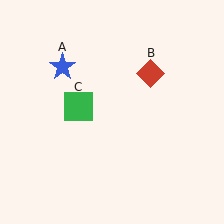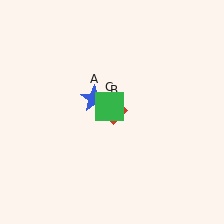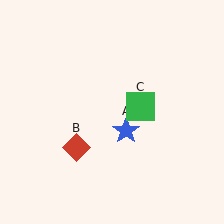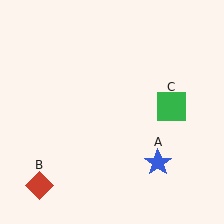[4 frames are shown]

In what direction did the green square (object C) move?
The green square (object C) moved right.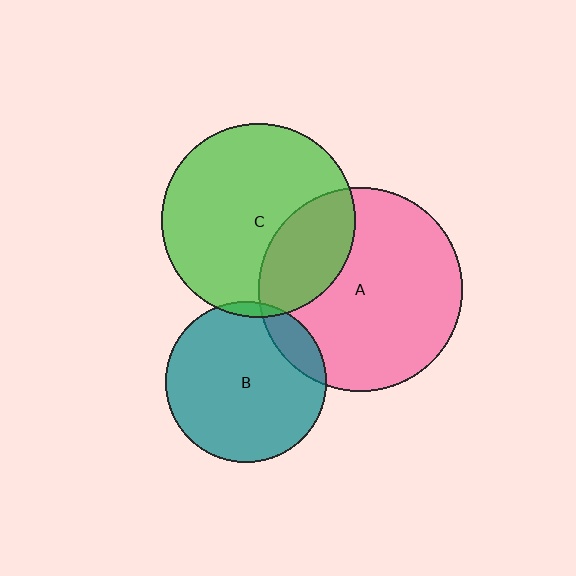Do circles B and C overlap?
Yes.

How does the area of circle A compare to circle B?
Approximately 1.6 times.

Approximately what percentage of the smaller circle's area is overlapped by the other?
Approximately 5%.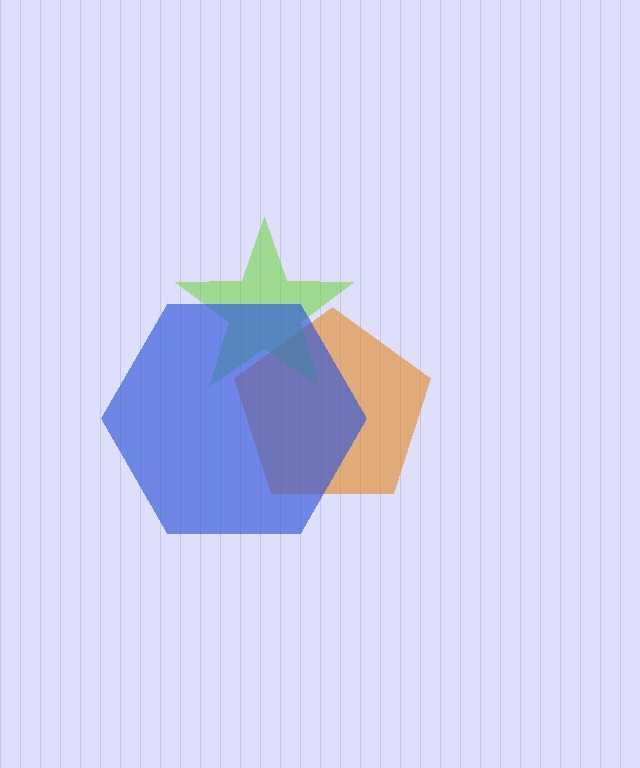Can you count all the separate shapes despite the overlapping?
Yes, there are 3 separate shapes.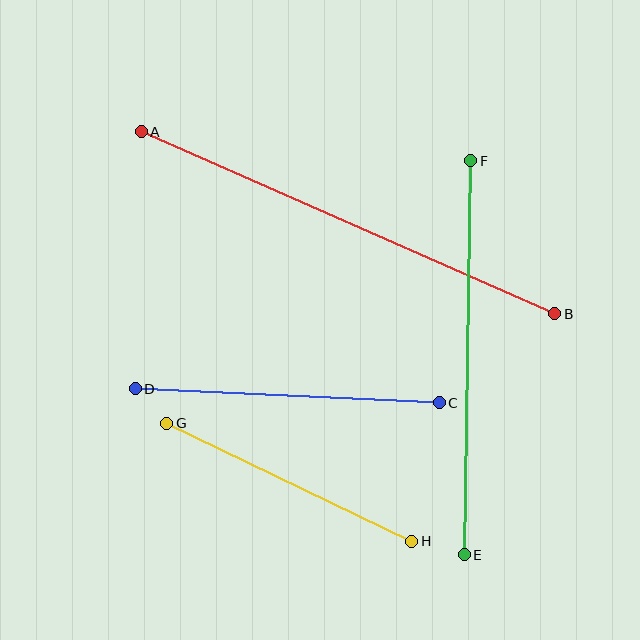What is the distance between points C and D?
The distance is approximately 304 pixels.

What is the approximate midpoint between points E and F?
The midpoint is at approximately (467, 358) pixels.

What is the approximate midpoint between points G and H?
The midpoint is at approximately (289, 482) pixels.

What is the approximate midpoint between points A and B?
The midpoint is at approximately (348, 223) pixels.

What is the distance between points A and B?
The distance is approximately 452 pixels.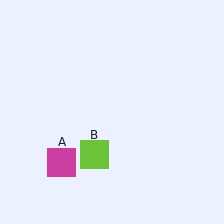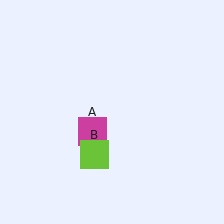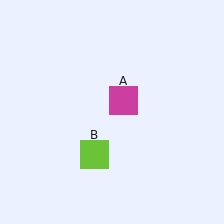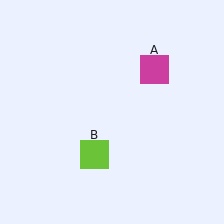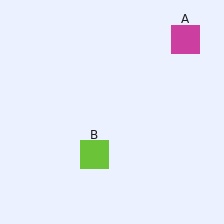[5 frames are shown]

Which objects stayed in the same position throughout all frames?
Lime square (object B) remained stationary.